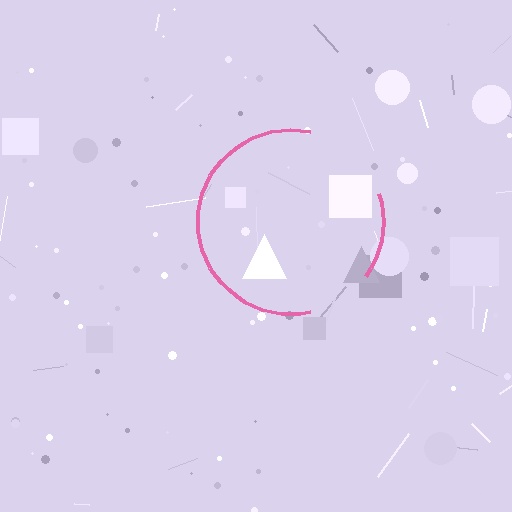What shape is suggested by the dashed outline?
The dashed outline suggests a circle.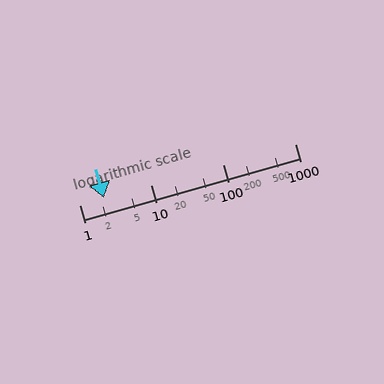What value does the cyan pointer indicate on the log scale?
The pointer indicates approximately 2.2.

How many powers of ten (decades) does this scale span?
The scale spans 3 decades, from 1 to 1000.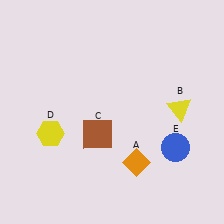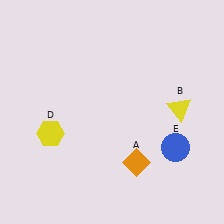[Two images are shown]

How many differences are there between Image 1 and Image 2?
There is 1 difference between the two images.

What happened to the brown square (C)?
The brown square (C) was removed in Image 2. It was in the bottom-left area of Image 1.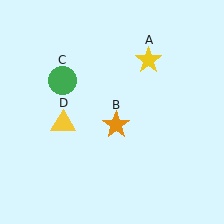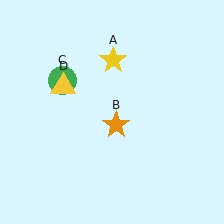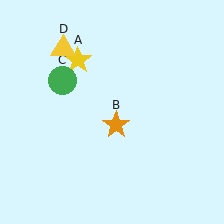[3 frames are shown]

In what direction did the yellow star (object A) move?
The yellow star (object A) moved left.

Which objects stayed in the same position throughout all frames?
Orange star (object B) and green circle (object C) remained stationary.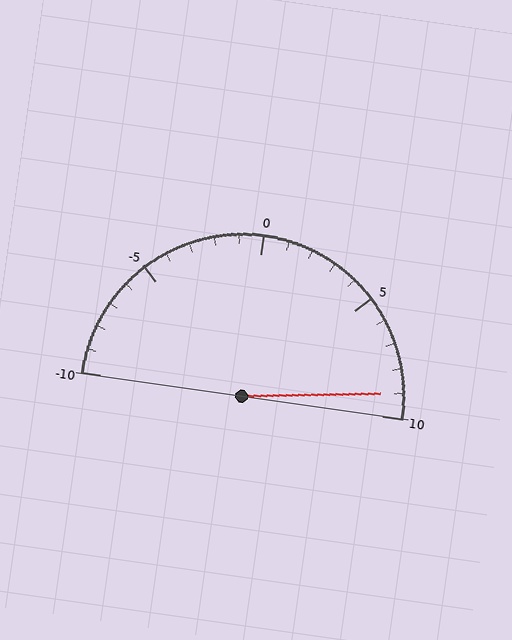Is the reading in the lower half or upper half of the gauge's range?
The reading is in the upper half of the range (-10 to 10).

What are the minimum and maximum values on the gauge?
The gauge ranges from -10 to 10.